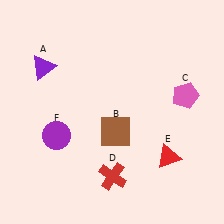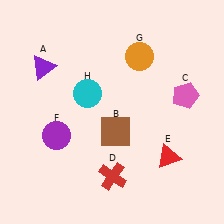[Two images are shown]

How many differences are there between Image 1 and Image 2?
There are 2 differences between the two images.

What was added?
An orange circle (G), a cyan circle (H) were added in Image 2.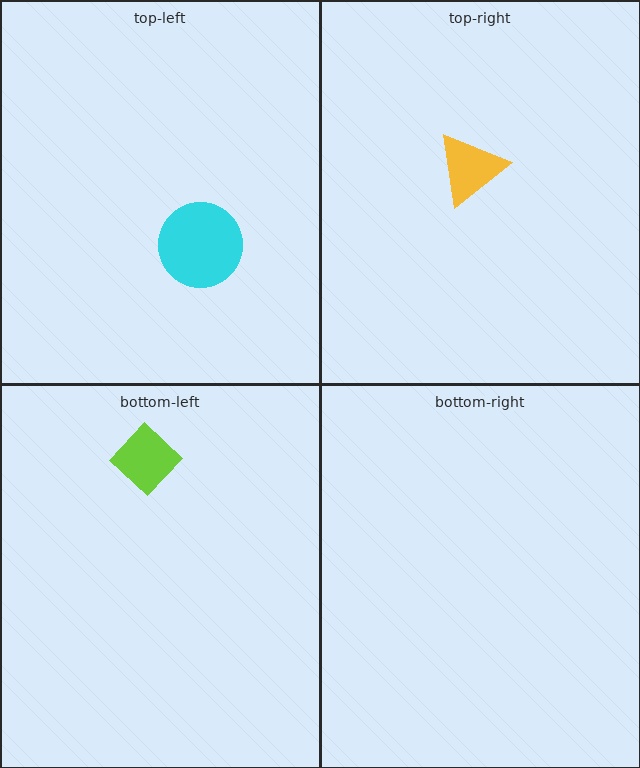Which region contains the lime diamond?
The bottom-left region.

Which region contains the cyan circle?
The top-left region.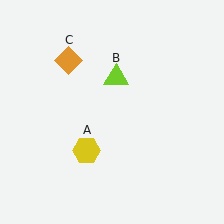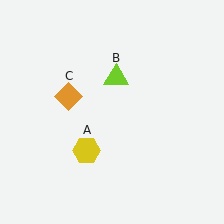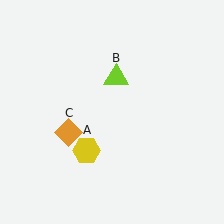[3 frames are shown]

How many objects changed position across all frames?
1 object changed position: orange diamond (object C).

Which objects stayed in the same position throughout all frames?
Yellow hexagon (object A) and lime triangle (object B) remained stationary.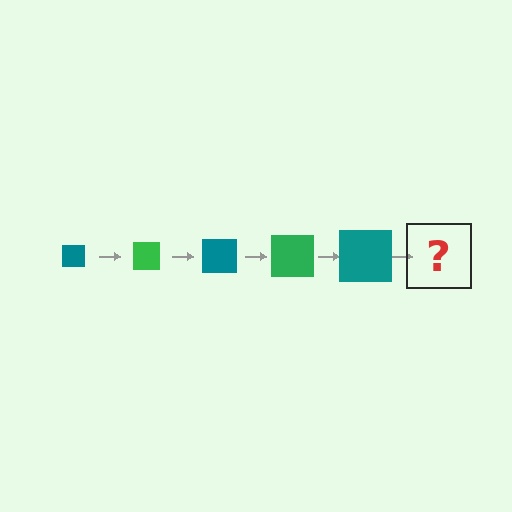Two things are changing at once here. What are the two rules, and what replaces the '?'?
The two rules are that the square grows larger each step and the color cycles through teal and green. The '?' should be a green square, larger than the previous one.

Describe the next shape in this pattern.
It should be a green square, larger than the previous one.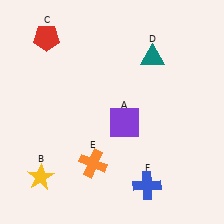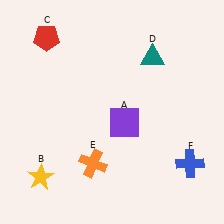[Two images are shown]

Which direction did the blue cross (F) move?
The blue cross (F) moved right.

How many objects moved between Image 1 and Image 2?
1 object moved between the two images.